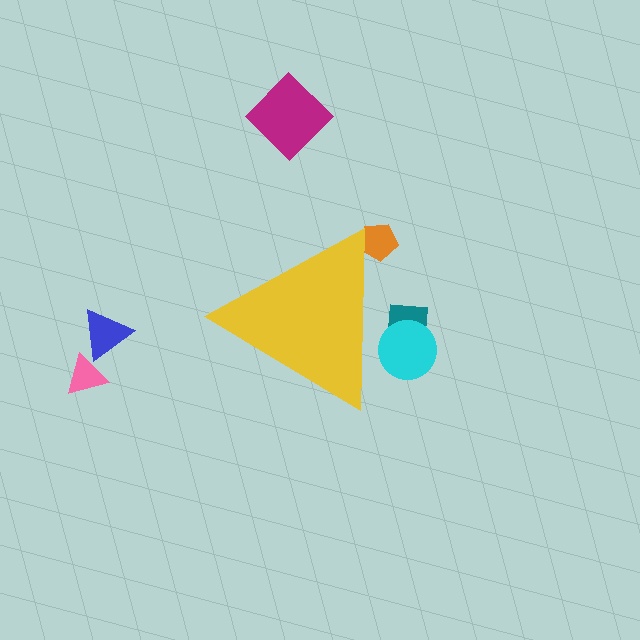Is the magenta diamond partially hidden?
No, the magenta diamond is fully visible.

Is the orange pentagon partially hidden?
Yes, the orange pentagon is partially hidden behind the yellow triangle.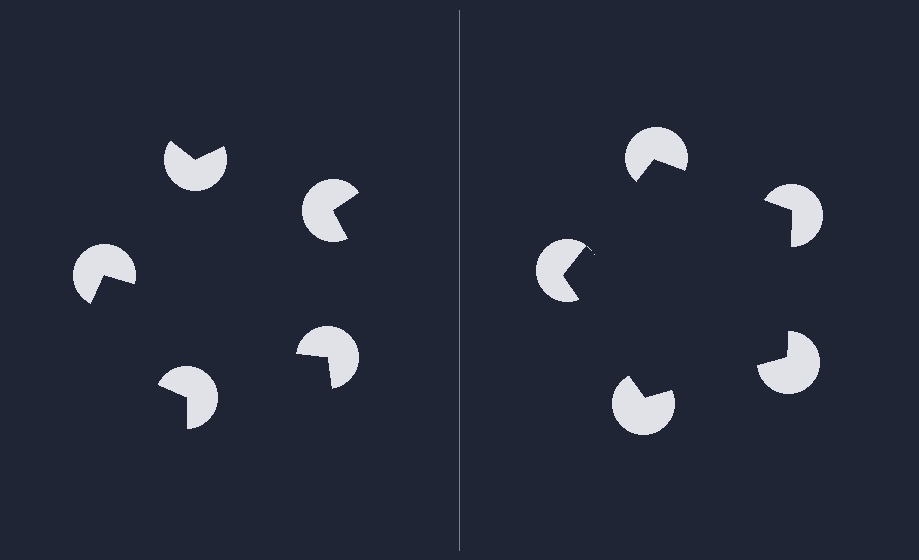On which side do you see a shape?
An illusory pentagon appears on the right side. On the left side the wedge cuts are rotated, so no coherent shape forms.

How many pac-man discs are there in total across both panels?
10 — 5 on each side.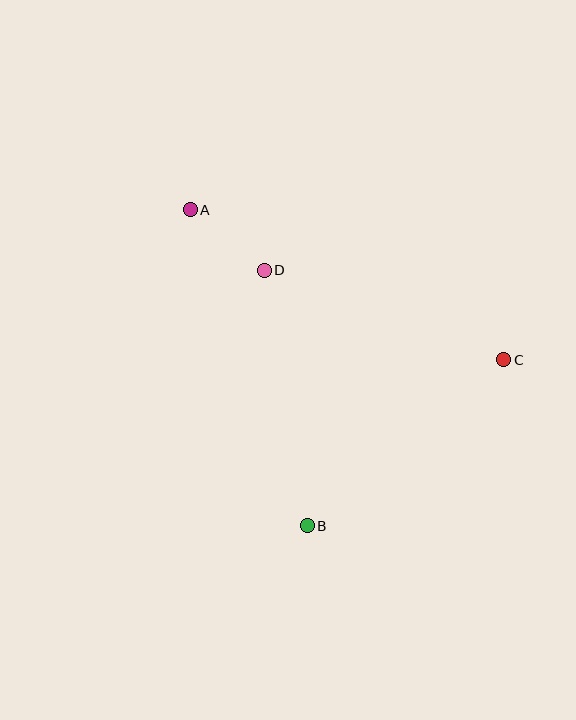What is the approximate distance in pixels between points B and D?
The distance between B and D is approximately 259 pixels.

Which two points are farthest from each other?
Points A and C are farthest from each other.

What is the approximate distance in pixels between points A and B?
The distance between A and B is approximately 337 pixels.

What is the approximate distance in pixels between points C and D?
The distance between C and D is approximately 256 pixels.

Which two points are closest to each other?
Points A and D are closest to each other.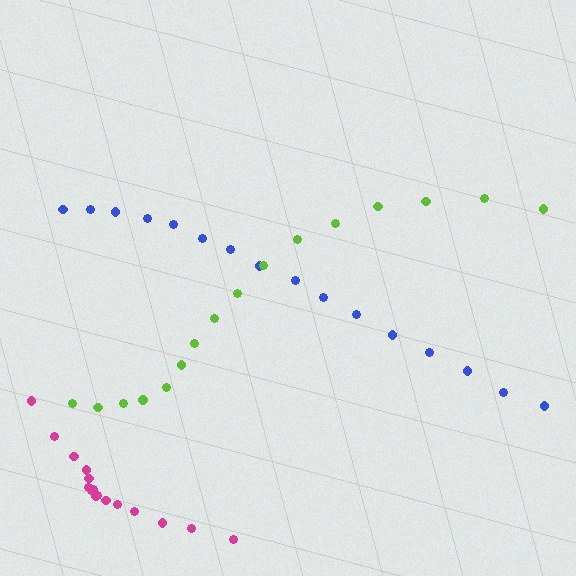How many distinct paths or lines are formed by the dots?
There are 3 distinct paths.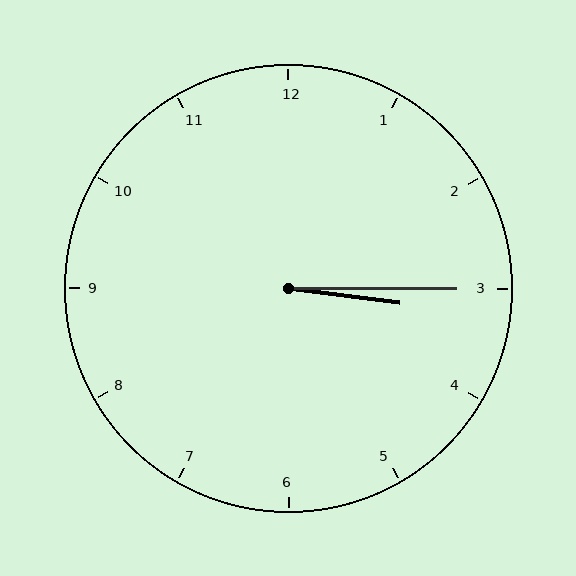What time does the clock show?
3:15.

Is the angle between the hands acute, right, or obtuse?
It is acute.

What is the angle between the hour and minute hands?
Approximately 8 degrees.